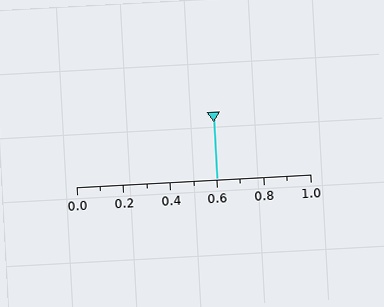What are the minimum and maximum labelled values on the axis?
The axis runs from 0.0 to 1.0.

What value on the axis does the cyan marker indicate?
The marker indicates approximately 0.6.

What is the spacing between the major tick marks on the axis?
The major ticks are spaced 0.2 apart.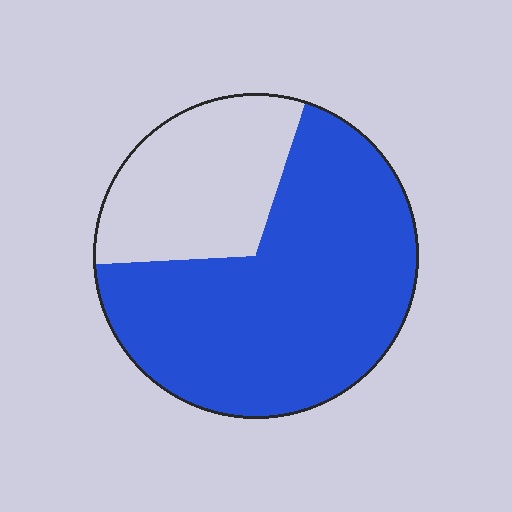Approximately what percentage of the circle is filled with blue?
Approximately 70%.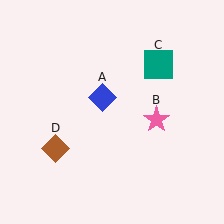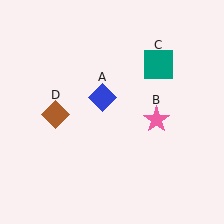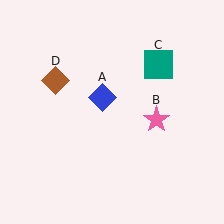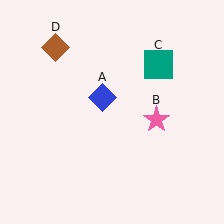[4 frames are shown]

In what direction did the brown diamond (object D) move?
The brown diamond (object D) moved up.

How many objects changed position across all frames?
1 object changed position: brown diamond (object D).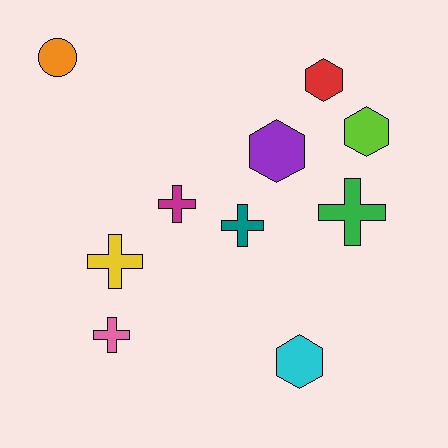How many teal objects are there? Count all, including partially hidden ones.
There is 1 teal object.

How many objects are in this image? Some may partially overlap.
There are 10 objects.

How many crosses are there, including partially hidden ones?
There are 5 crosses.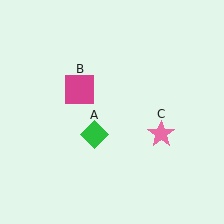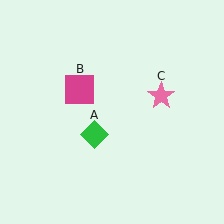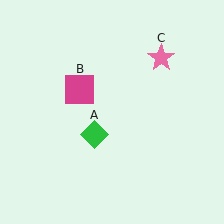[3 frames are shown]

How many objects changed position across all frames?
1 object changed position: pink star (object C).